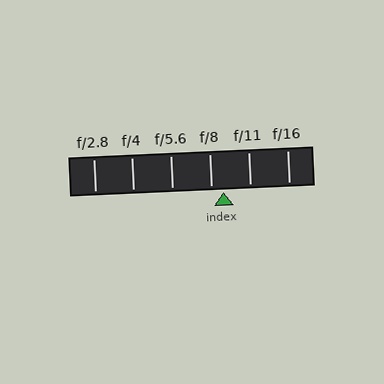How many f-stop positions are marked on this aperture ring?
There are 6 f-stop positions marked.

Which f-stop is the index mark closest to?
The index mark is closest to f/8.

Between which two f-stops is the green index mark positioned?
The index mark is between f/8 and f/11.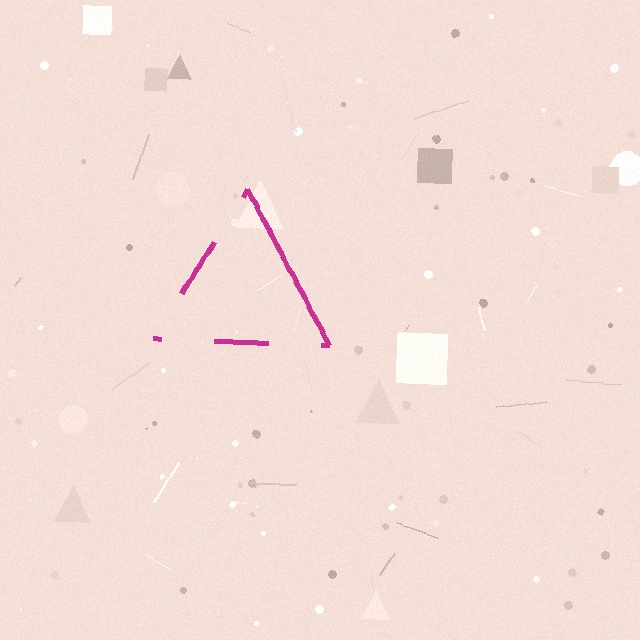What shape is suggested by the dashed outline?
The dashed outline suggests a triangle.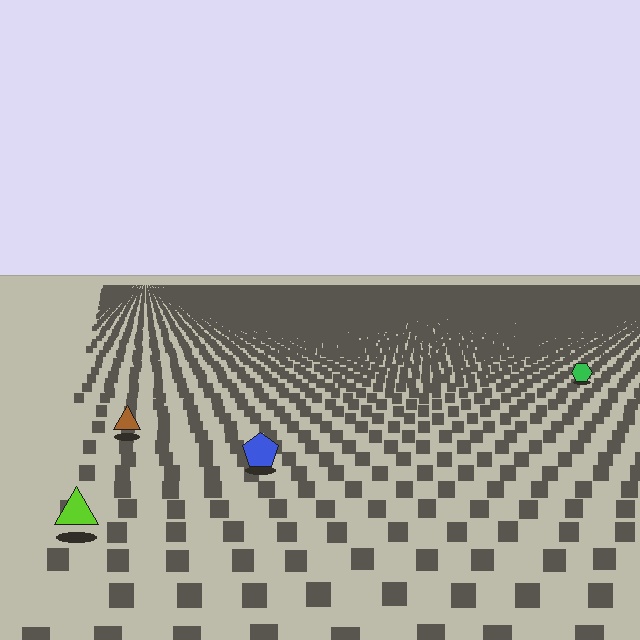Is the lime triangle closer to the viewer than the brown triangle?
Yes. The lime triangle is closer — you can tell from the texture gradient: the ground texture is coarser near it.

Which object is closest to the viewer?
The lime triangle is closest. The texture marks near it are larger and more spread out.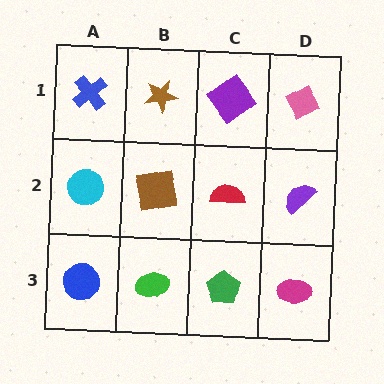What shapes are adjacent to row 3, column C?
A red semicircle (row 2, column C), a green ellipse (row 3, column B), a magenta ellipse (row 3, column D).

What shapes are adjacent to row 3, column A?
A cyan circle (row 2, column A), a green ellipse (row 3, column B).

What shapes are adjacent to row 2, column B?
A brown star (row 1, column B), a green ellipse (row 3, column B), a cyan circle (row 2, column A), a red semicircle (row 2, column C).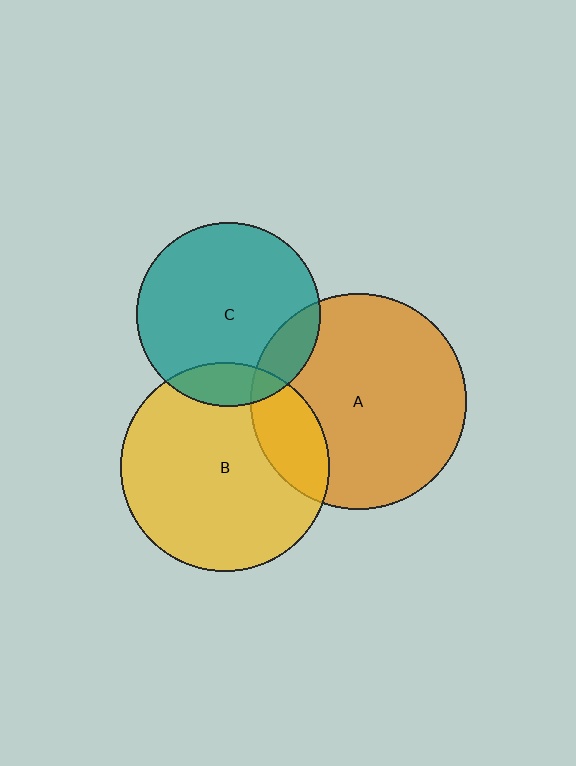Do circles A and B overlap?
Yes.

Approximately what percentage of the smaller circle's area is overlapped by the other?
Approximately 20%.